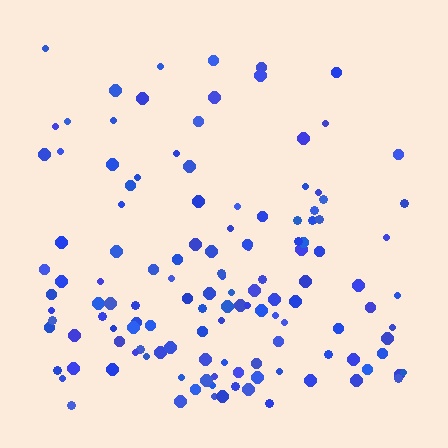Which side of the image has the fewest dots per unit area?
The top.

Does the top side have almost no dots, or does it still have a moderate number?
Still a moderate number, just noticeably fewer than the bottom.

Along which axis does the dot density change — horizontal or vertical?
Vertical.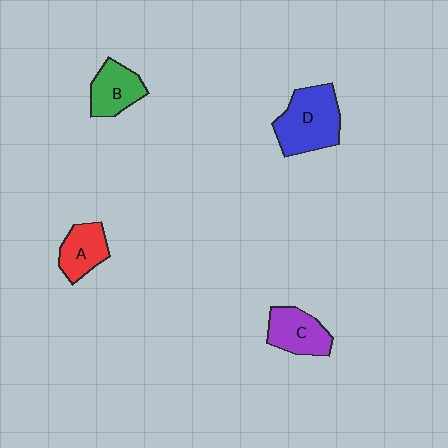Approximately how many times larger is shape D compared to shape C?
Approximately 1.5 times.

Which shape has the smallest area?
Shape A (red).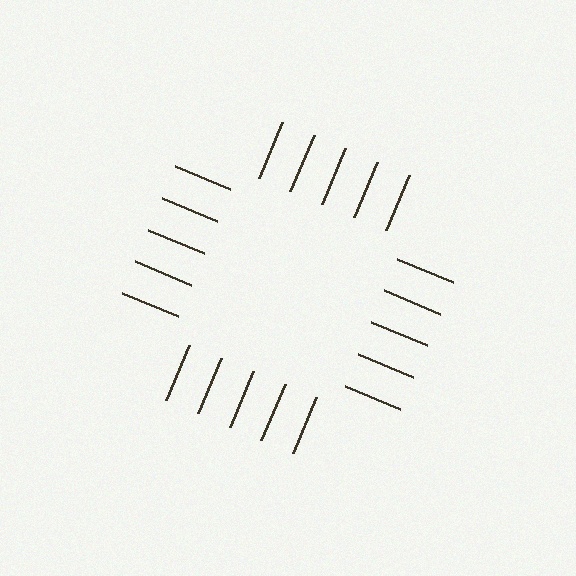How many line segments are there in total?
20 — 5 along each of the 4 edges.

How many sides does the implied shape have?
4 sides — the line-ends trace a square.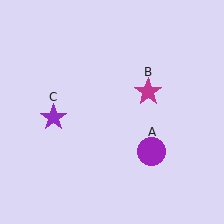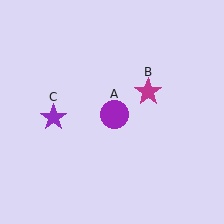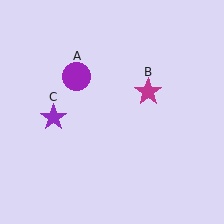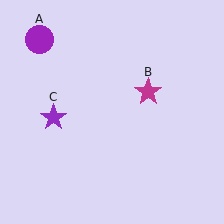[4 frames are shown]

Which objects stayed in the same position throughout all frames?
Magenta star (object B) and purple star (object C) remained stationary.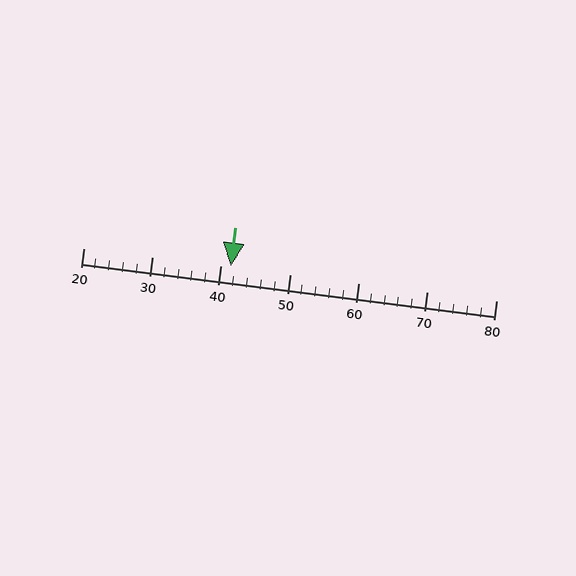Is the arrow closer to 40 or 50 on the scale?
The arrow is closer to 40.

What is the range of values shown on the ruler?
The ruler shows values from 20 to 80.